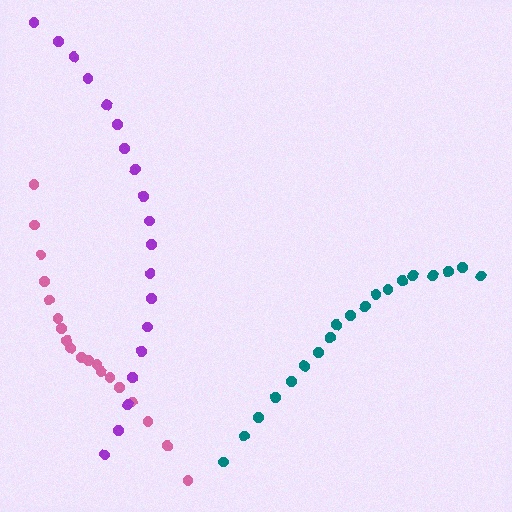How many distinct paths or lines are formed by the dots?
There are 3 distinct paths.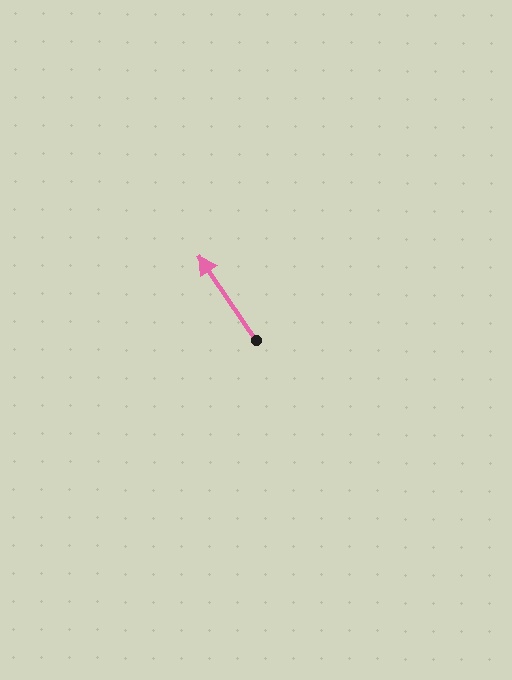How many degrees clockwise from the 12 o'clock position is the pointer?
Approximately 326 degrees.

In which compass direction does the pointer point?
Northwest.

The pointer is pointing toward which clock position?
Roughly 11 o'clock.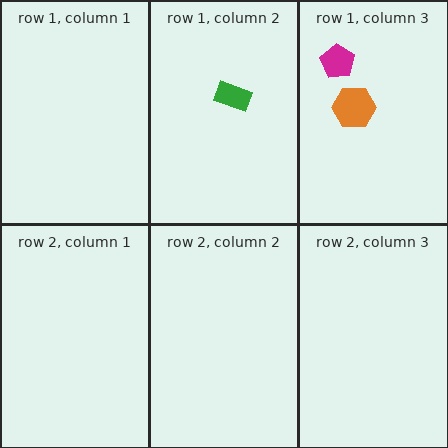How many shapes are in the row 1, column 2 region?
1.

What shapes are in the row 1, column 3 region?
The magenta pentagon, the orange hexagon.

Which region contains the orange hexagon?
The row 1, column 3 region.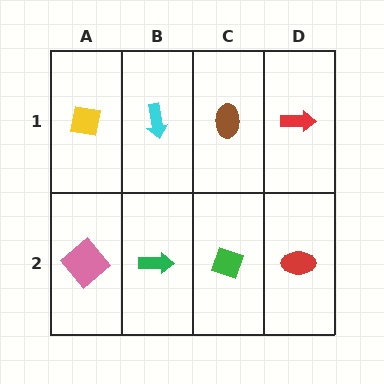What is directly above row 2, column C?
A brown ellipse.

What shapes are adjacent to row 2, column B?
A cyan arrow (row 1, column B), a pink diamond (row 2, column A), a green diamond (row 2, column C).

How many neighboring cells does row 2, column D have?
2.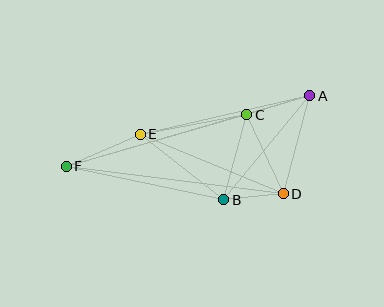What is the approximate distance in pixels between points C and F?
The distance between C and F is approximately 188 pixels.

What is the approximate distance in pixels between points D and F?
The distance between D and F is approximately 219 pixels.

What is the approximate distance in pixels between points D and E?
The distance between D and E is approximately 155 pixels.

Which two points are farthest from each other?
Points A and F are farthest from each other.